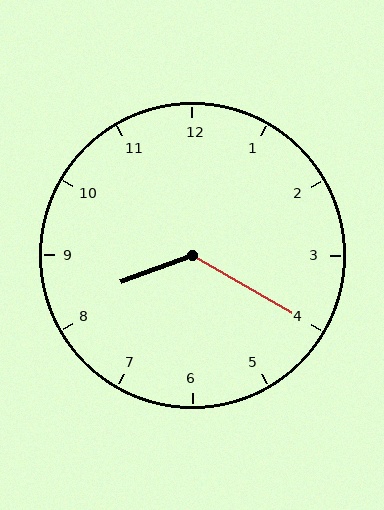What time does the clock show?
8:20.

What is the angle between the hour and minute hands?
Approximately 130 degrees.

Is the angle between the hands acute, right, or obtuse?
It is obtuse.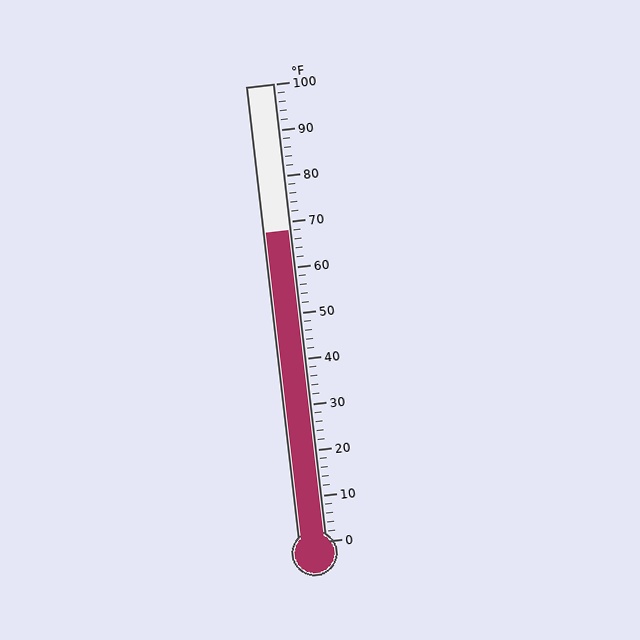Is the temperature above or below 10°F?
The temperature is above 10°F.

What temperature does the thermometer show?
The thermometer shows approximately 68°F.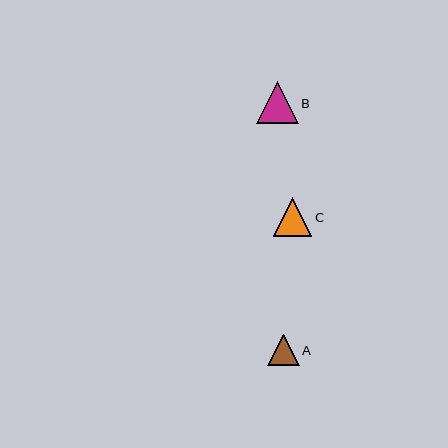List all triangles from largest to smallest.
From largest to smallest: B, C, A.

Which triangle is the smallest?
Triangle A is the smallest with a size of approximately 31 pixels.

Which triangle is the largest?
Triangle B is the largest with a size of approximately 42 pixels.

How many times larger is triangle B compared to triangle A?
Triangle B is approximately 1.3 times the size of triangle A.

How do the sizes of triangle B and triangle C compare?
Triangle B and triangle C are approximately the same size.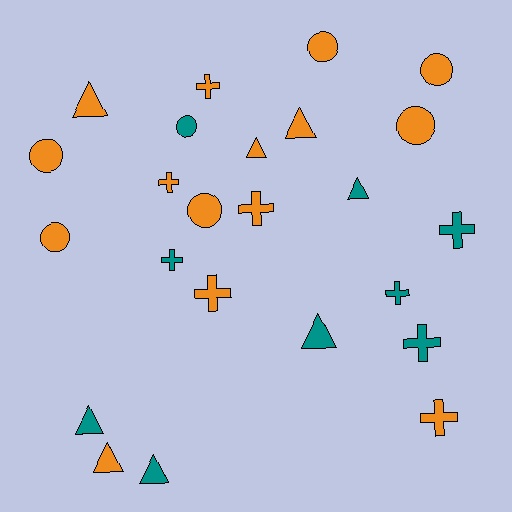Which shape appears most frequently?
Cross, with 9 objects.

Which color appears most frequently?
Orange, with 15 objects.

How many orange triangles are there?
There are 4 orange triangles.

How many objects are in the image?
There are 24 objects.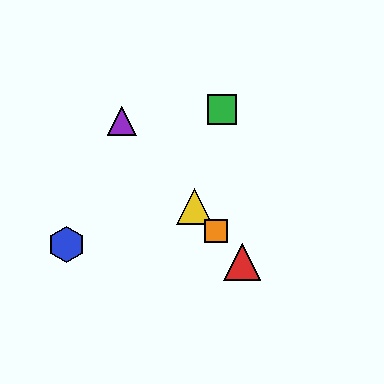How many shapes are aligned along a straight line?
4 shapes (the red triangle, the yellow triangle, the purple triangle, the orange square) are aligned along a straight line.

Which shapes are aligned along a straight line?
The red triangle, the yellow triangle, the purple triangle, the orange square are aligned along a straight line.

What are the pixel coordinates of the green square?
The green square is at (222, 110).